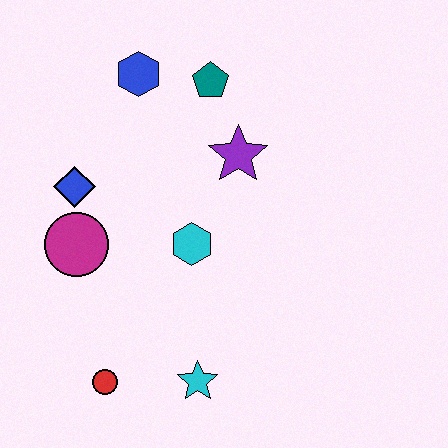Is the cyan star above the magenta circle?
No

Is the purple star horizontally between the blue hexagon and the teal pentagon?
No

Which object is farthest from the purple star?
The red circle is farthest from the purple star.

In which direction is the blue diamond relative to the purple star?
The blue diamond is to the left of the purple star.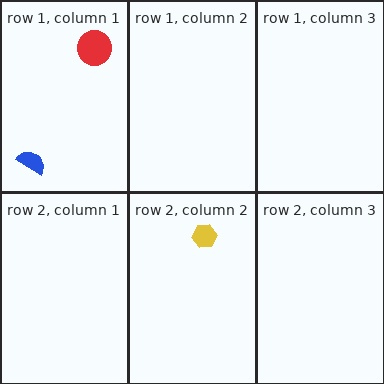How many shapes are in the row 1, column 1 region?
2.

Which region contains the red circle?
The row 1, column 1 region.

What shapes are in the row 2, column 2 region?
The yellow hexagon.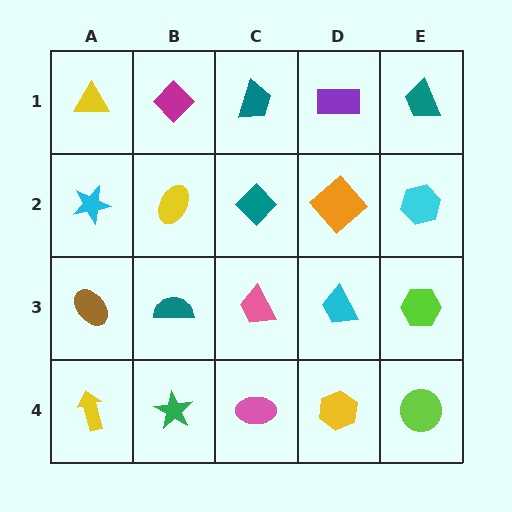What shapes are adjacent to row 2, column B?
A magenta diamond (row 1, column B), a teal semicircle (row 3, column B), a cyan star (row 2, column A), a teal diamond (row 2, column C).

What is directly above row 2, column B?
A magenta diamond.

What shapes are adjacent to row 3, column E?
A cyan hexagon (row 2, column E), a lime circle (row 4, column E), a cyan trapezoid (row 3, column D).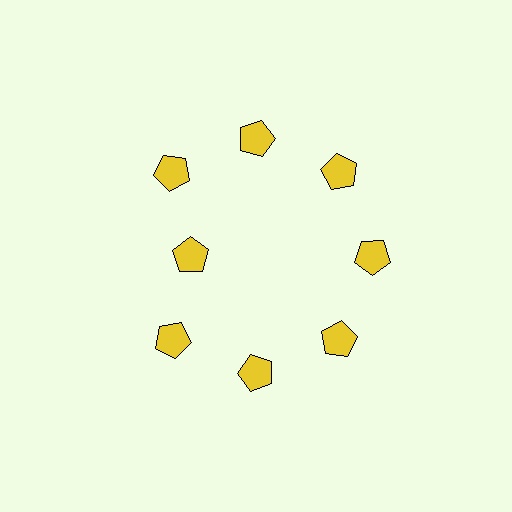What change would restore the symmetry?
The symmetry would be restored by moving it outward, back onto the ring so that all 8 pentagons sit at equal angles and equal distance from the center.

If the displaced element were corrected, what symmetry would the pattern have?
It would have 8-fold rotational symmetry — the pattern would map onto itself every 45 degrees.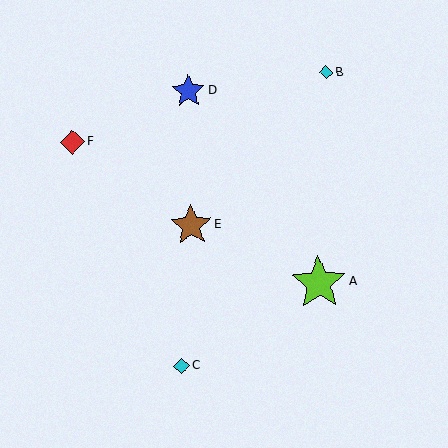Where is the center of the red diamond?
The center of the red diamond is at (72, 142).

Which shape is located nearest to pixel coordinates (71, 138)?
The red diamond (labeled F) at (72, 142) is nearest to that location.